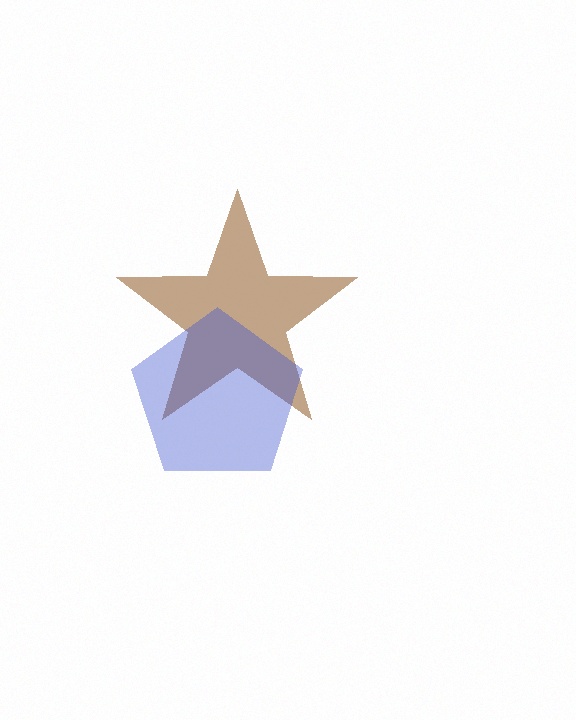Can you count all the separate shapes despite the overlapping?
Yes, there are 2 separate shapes.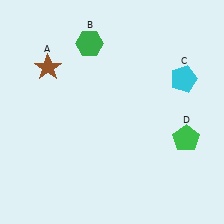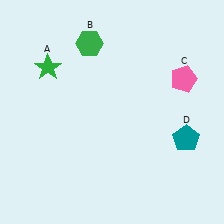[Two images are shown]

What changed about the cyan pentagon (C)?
In Image 1, C is cyan. In Image 2, it changed to pink.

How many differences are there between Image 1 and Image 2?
There are 3 differences between the two images.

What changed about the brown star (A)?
In Image 1, A is brown. In Image 2, it changed to green.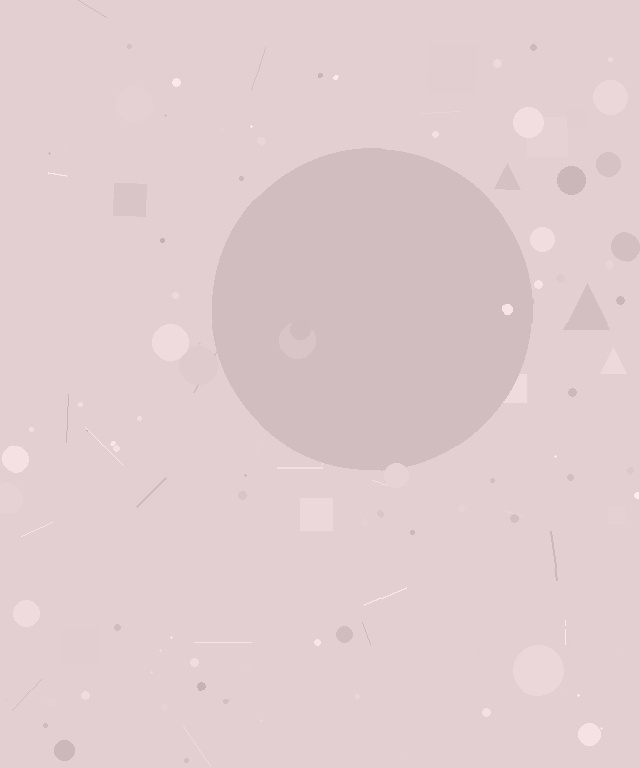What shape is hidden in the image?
A circle is hidden in the image.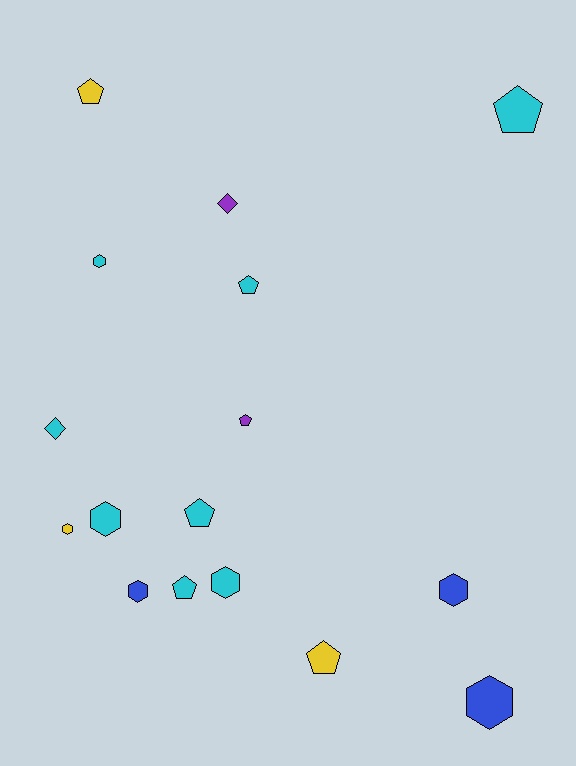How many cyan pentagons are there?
There are 4 cyan pentagons.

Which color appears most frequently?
Cyan, with 8 objects.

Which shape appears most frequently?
Hexagon, with 7 objects.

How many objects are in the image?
There are 16 objects.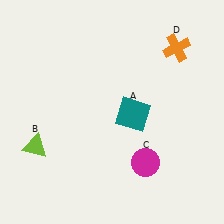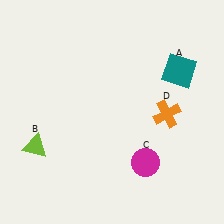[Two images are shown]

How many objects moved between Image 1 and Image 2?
2 objects moved between the two images.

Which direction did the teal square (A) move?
The teal square (A) moved right.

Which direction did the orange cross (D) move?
The orange cross (D) moved down.